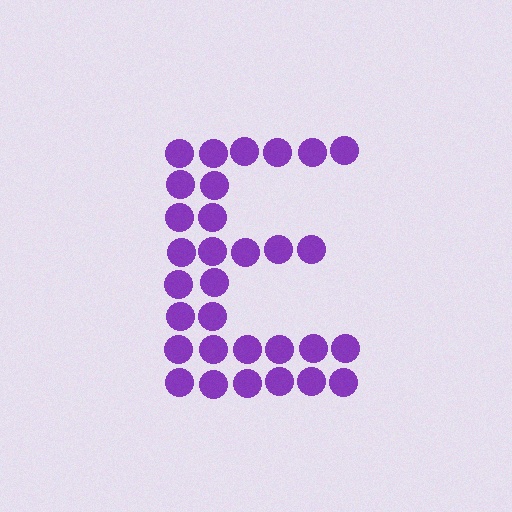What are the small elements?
The small elements are circles.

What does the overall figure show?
The overall figure shows the letter E.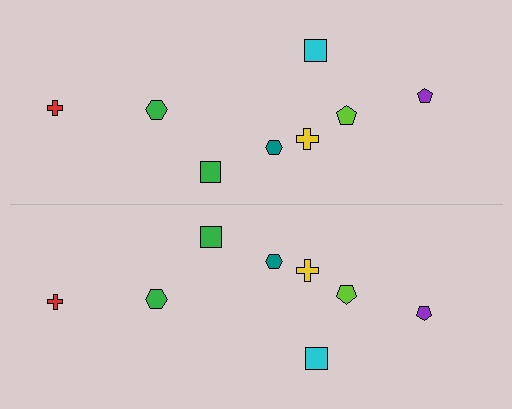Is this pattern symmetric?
Yes, this pattern has bilateral (reflection) symmetry.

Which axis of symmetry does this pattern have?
The pattern has a horizontal axis of symmetry running through the center of the image.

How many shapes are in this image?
There are 16 shapes in this image.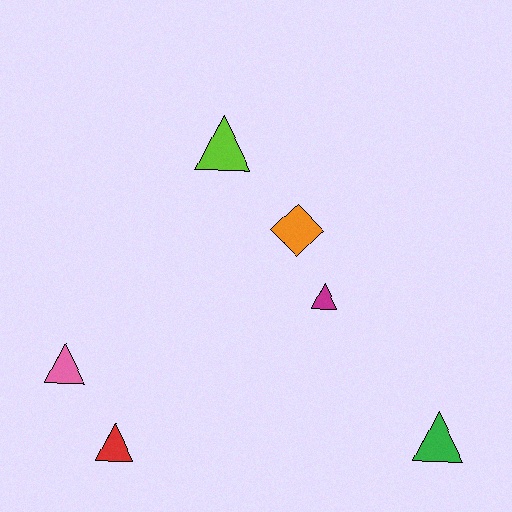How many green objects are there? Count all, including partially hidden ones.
There is 1 green object.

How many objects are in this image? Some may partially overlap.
There are 6 objects.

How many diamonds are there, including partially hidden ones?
There is 1 diamond.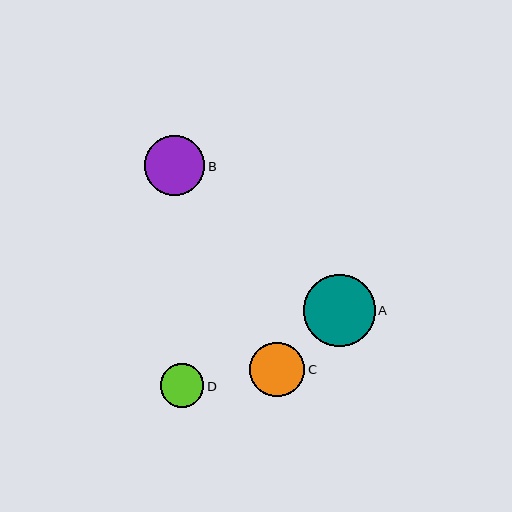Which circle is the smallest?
Circle D is the smallest with a size of approximately 44 pixels.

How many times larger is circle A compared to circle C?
Circle A is approximately 1.3 times the size of circle C.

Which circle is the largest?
Circle A is the largest with a size of approximately 72 pixels.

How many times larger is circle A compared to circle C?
Circle A is approximately 1.3 times the size of circle C.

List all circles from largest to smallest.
From largest to smallest: A, B, C, D.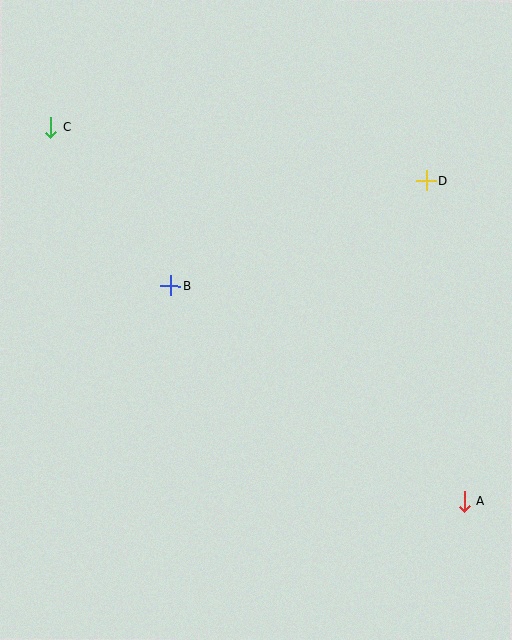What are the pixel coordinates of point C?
Point C is at (51, 127).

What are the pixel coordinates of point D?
Point D is at (426, 181).